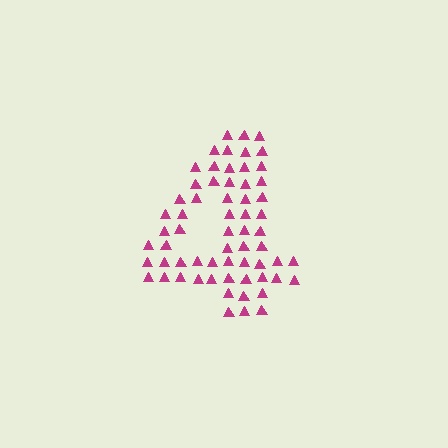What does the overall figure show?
The overall figure shows the digit 4.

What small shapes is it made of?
It is made of small triangles.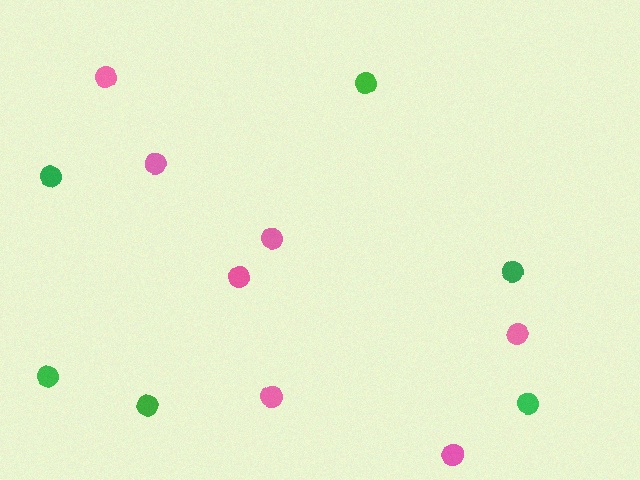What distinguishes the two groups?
There are 2 groups: one group of green circles (6) and one group of pink circles (7).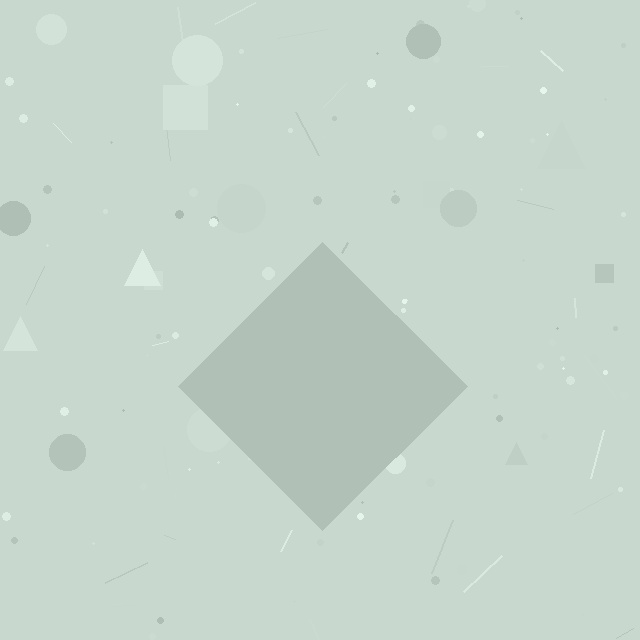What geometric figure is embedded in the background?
A diamond is embedded in the background.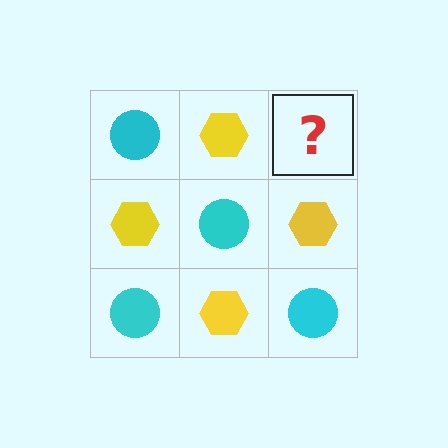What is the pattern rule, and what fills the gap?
The rule is that it alternates cyan circle and yellow hexagon in a checkerboard pattern. The gap should be filled with a cyan circle.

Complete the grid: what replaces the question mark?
The question mark should be replaced with a cyan circle.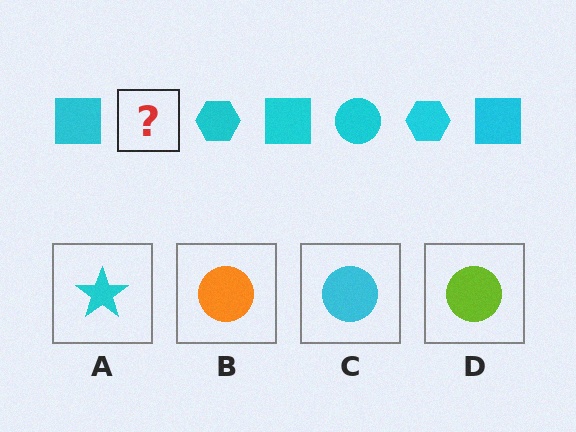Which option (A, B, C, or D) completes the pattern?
C.